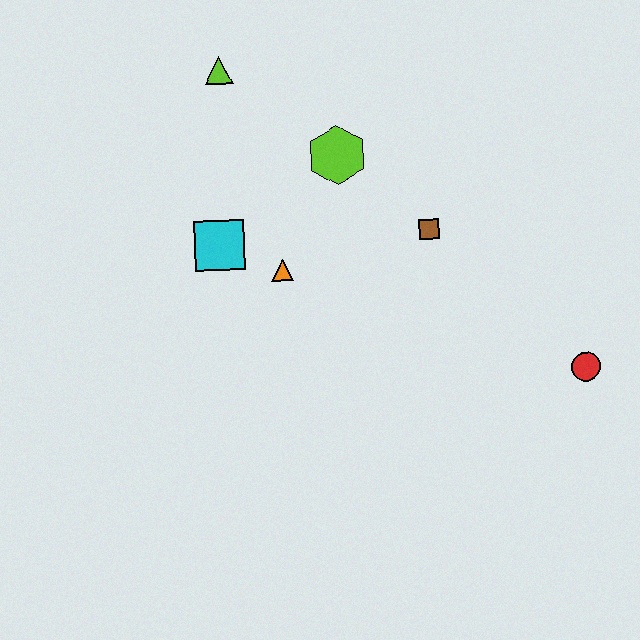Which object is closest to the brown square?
The lime hexagon is closest to the brown square.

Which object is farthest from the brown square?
The lime triangle is farthest from the brown square.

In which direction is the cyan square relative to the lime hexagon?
The cyan square is to the left of the lime hexagon.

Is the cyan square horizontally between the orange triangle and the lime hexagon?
No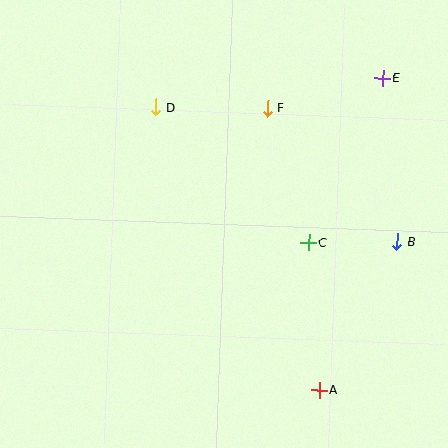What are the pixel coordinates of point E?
Point E is at (383, 78).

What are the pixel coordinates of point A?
Point A is at (319, 390).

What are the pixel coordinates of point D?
Point D is at (156, 107).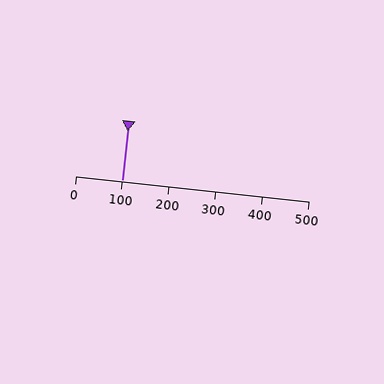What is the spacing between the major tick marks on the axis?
The major ticks are spaced 100 apart.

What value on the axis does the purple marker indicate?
The marker indicates approximately 100.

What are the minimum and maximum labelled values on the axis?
The axis runs from 0 to 500.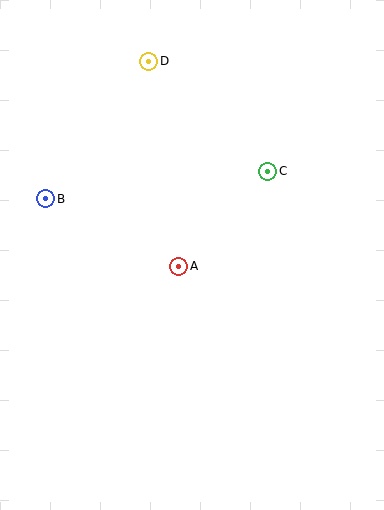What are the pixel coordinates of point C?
Point C is at (268, 171).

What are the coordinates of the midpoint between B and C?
The midpoint between B and C is at (157, 185).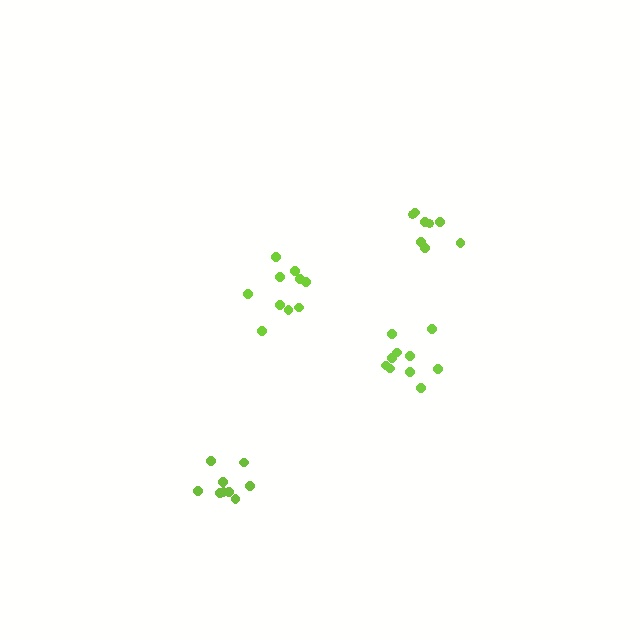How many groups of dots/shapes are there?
There are 4 groups.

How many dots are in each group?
Group 1: 8 dots, Group 2: 9 dots, Group 3: 10 dots, Group 4: 10 dots (37 total).